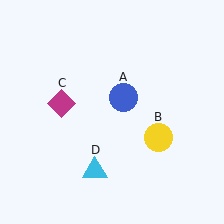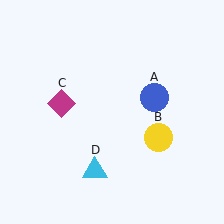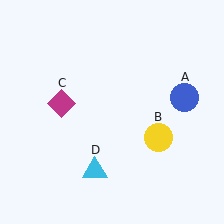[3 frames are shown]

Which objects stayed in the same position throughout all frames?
Yellow circle (object B) and magenta diamond (object C) and cyan triangle (object D) remained stationary.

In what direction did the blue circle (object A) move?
The blue circle (object A) moved right.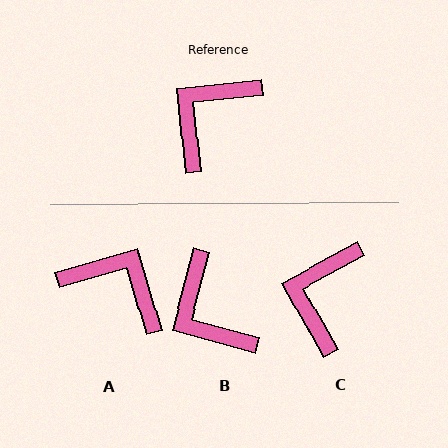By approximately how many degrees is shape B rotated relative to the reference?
Approximately 69 degrees counter-clockwise.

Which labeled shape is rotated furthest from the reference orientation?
A, about 80 degrees away.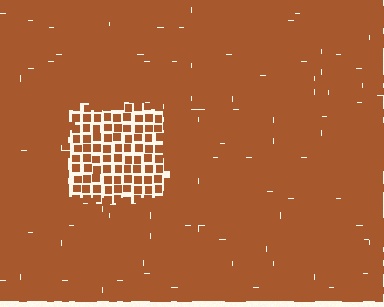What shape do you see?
I see a rectangle.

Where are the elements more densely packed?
The elements are more densely packed outside the rectangle boundary.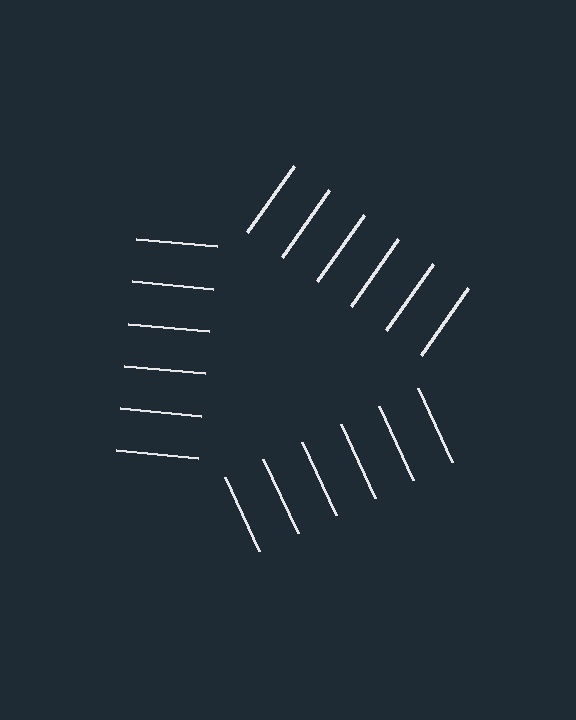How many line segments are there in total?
18 — 6 along each of the 3 edges.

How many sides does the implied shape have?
3 sides — the line-ends trace a triangle.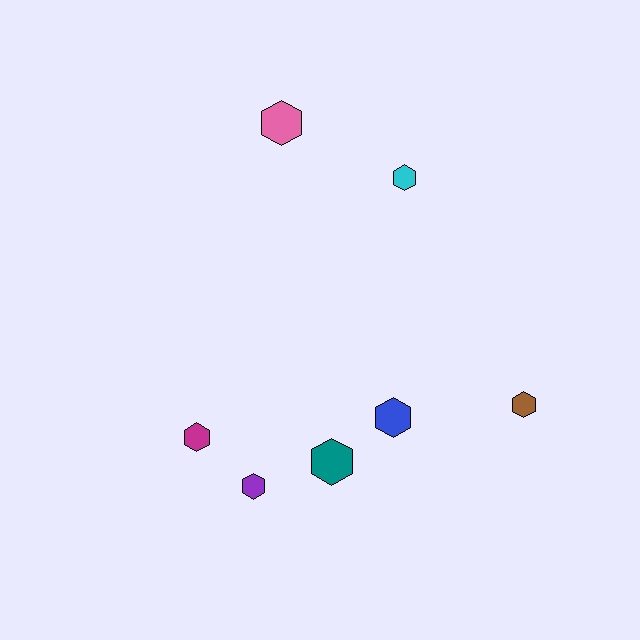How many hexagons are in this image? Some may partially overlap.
There are 7 hexagons.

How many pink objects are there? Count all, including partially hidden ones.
There is 1 pink object.